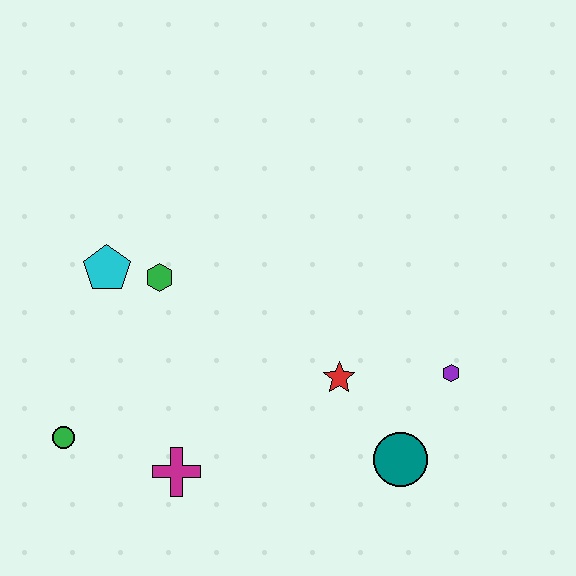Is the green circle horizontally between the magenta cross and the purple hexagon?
No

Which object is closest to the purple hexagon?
The teal circle is closest to the purple hexagon.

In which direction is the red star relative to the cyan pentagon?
The red star is to the right of the cyan pentagon.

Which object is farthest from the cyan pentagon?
The purple hexagon is farthest from the cyan pentagon.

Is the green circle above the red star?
No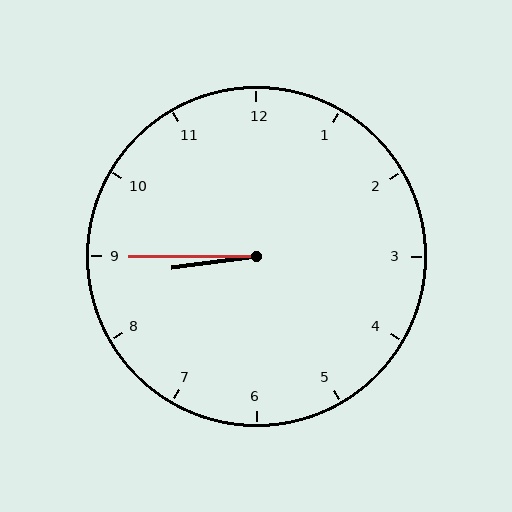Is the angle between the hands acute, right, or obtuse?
It is acute.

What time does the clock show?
8:45.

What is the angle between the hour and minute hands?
Approximately 8 degrees.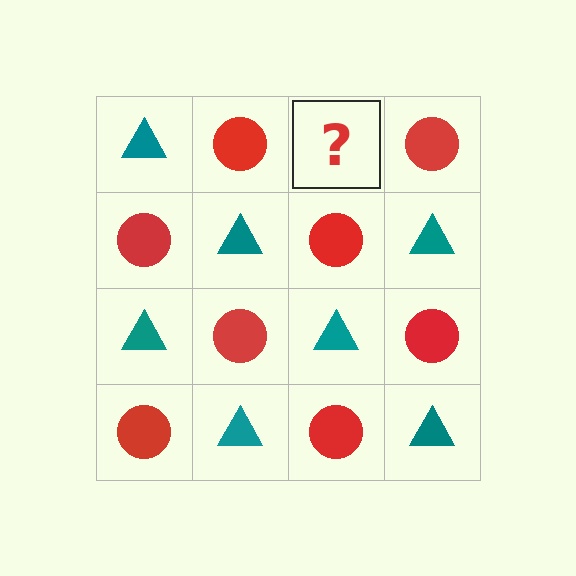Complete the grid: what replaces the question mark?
The question mark should be replaced with a teal triangle.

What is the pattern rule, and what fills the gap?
The rule is that it alternates teal triangle and red circle in a checkerboard pattern. The gap should be filled with a teal triangle.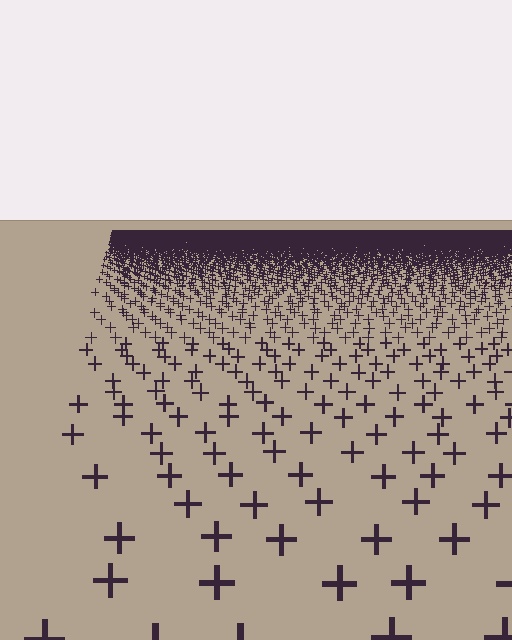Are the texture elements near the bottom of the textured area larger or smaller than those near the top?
Larger. Near the bottom, elements are closer to the viewer and appear at a bigger on-screen size.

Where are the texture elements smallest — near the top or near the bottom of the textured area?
Near the top.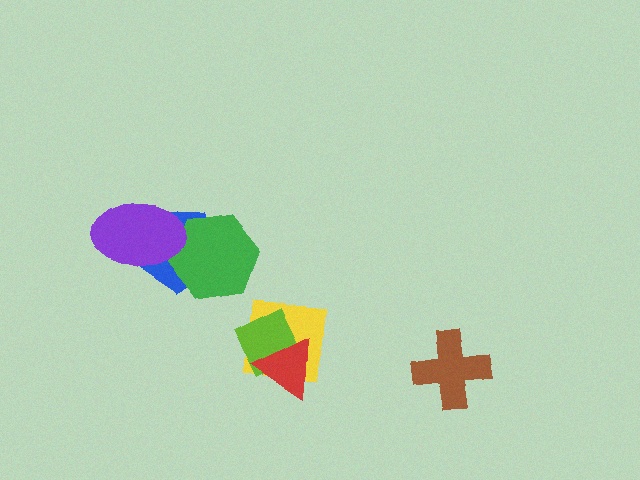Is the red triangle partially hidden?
No, no other shape covers it.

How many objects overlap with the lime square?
2 objects overlap with the lime square.